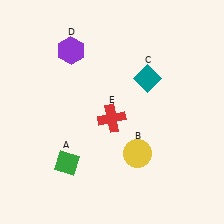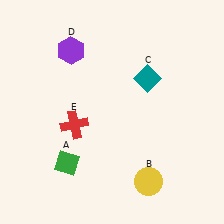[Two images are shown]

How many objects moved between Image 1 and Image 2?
2 objects moved between the two images.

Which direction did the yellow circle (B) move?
The yellow circle (B) moved down.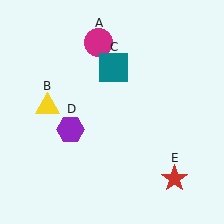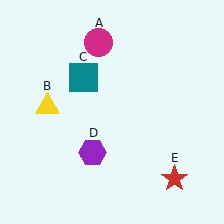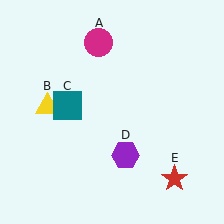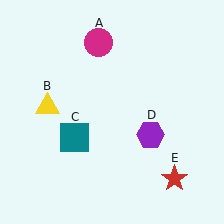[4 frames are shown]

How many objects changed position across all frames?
2 objects changed position: teal square (object C), purple hexagon (object D).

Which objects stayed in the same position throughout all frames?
Magenta circle (object A) and yellow triangle (object B) and red star (object E) remained stationary.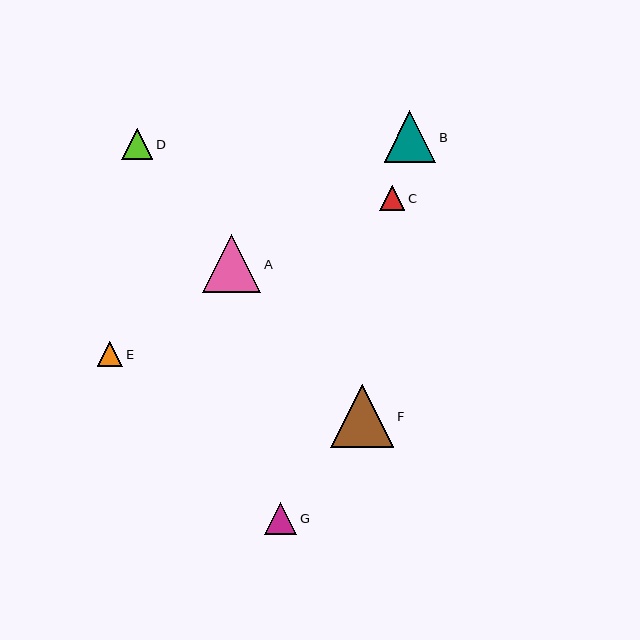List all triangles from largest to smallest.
From largest to smallest: F, A, B, G, D, E, C.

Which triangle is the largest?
Triangle F is the largest with a size of approximately 63 pixels.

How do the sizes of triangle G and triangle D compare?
Triangle G and triangle D are approximately the same size.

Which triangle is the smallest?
Triangle C is the smallest with a size of approximately 25 pixels.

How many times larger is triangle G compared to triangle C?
Triangle G is approximately 1.3 times the size of triangle C.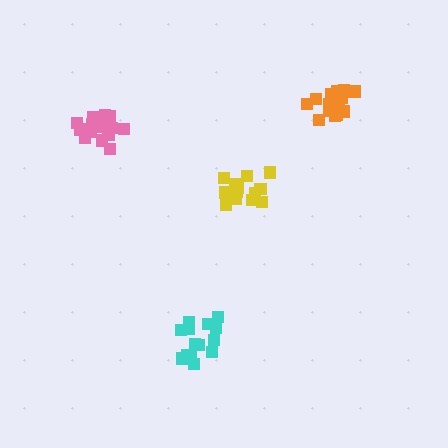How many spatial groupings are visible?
There are 4 spatial groupings.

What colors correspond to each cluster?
The clusters are colored: yellow, pink, cyan, orange.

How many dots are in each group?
Group 1: 19 dots, Group 2: 18 dots, Group 3: 14 dots, Group 4: 19 dots (70 total).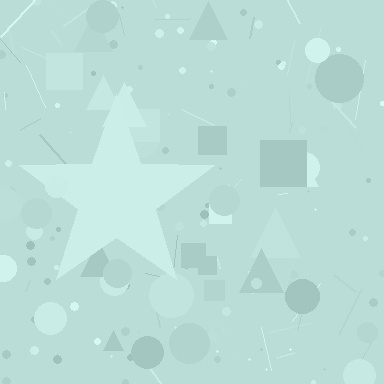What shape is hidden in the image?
A star is hidden in the image.